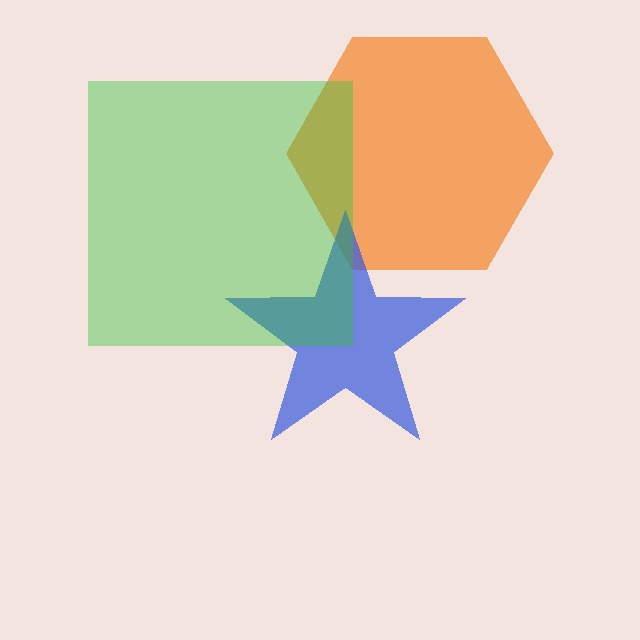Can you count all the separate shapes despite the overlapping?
Yes, there are 3 separate shapes.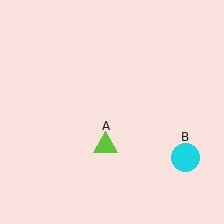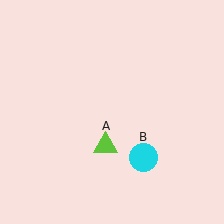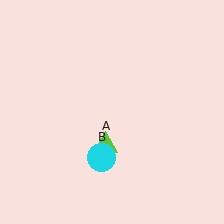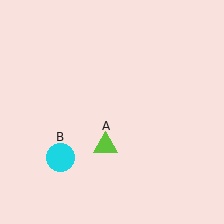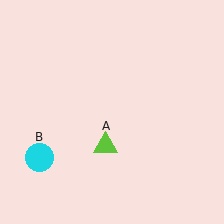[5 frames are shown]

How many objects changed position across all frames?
1 object changed position: cyan circle (object B).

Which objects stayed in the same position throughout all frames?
Lime triangle (object A) remained stationary.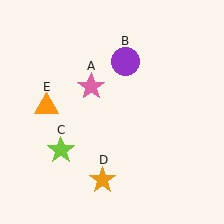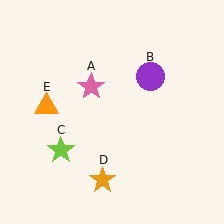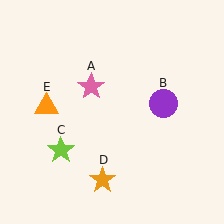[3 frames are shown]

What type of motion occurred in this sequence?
The purple circle (object B) rotated clockwise around the center of the scene.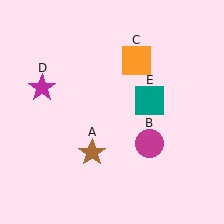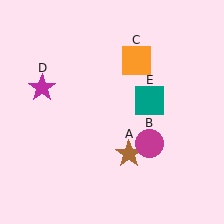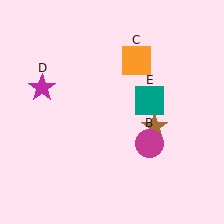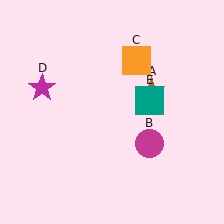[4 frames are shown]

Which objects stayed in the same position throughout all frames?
Magenta circle (object B) and orange square (object C) and magenta star (object D) and teal square (object E) remained stationary.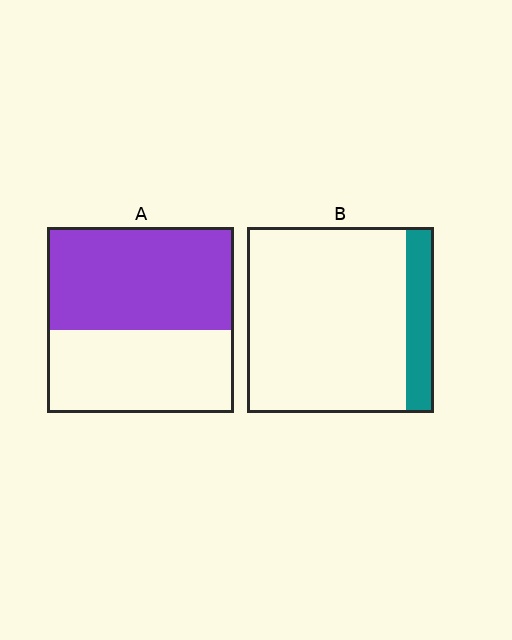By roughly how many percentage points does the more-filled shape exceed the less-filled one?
By roughly 40 percentage points (A over B).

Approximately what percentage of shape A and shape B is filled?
A is approximately 55% and B is approximately 15%.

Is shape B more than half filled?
No.